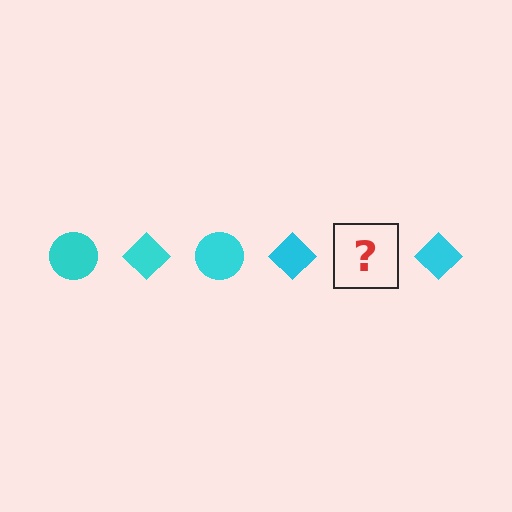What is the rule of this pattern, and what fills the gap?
The rule is that the pattern cycles through circle, diamond shapes in cyan. The gap should be filled with a cyan circle.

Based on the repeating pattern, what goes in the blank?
The blank should be a cyan circle.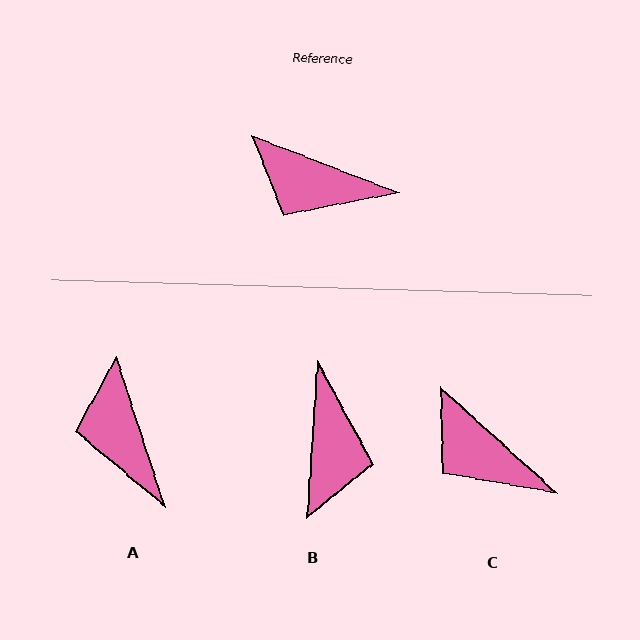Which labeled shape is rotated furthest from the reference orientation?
B, about 107 degrees away.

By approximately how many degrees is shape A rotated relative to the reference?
Approximately 51 degrees clockwise.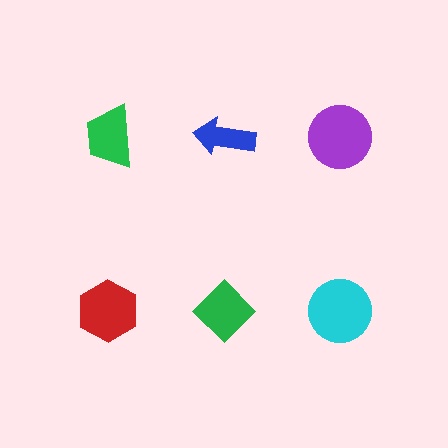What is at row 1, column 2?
A blue arrow.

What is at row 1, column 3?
A purple circle.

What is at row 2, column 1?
A red hexagon.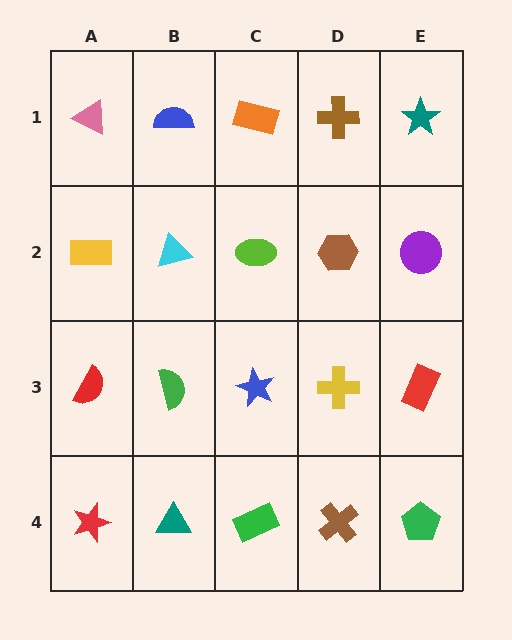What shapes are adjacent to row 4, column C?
A blue star (row 3, column C), a teal triangle (row 4, column B), a brown cross (row 4, column D).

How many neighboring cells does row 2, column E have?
3.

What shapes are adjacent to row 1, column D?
A brown hexagon (row 2, column D), an orange rectangle (row 1, column C), a teal star (row 1, column E).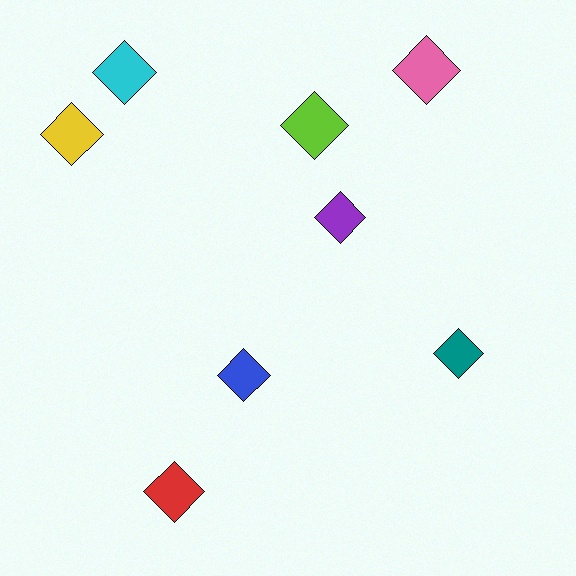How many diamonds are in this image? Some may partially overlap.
There are 8 diamonds.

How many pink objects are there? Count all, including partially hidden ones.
There is 1 pink object.